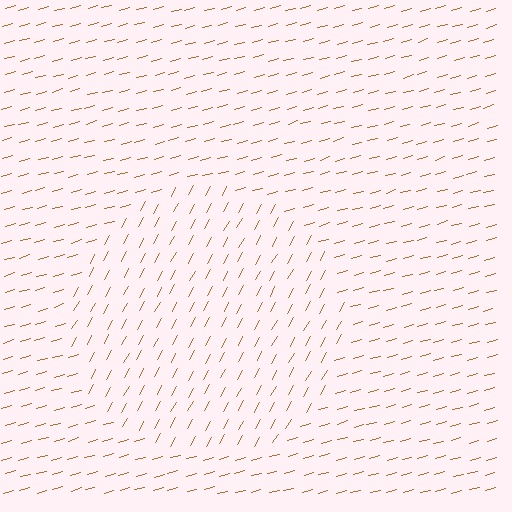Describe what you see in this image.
The image is filled with small brown line segments. A circle region in the image has lines oriented differently from the surrounding lines, creating a visible texture boundary.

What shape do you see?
I see a circle.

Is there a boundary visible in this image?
Yes, there is a texture boundary formed by a change in line orientation.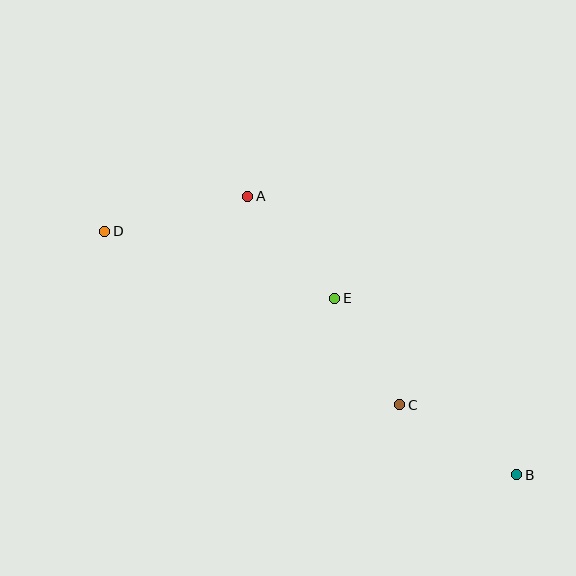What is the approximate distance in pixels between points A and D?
The distance between A and D is approximately 147 pixels.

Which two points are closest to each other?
Points C and E are closest to each other.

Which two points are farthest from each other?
Points B and D are farthest from each other.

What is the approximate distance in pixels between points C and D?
The distance between C and D is approximately 342 pixels.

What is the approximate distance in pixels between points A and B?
The distance between A and B is approximately 387 pixels.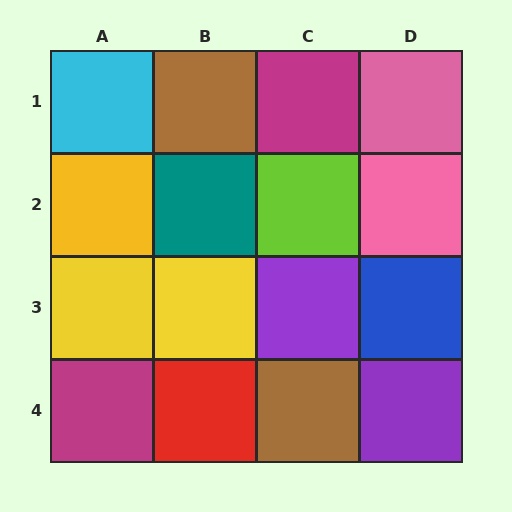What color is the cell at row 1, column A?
Cyan.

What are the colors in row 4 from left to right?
Magenta, red, brown, purple.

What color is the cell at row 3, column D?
Blue.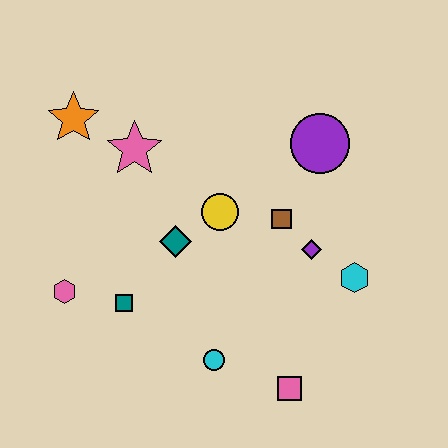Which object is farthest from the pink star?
The pink square is farthest from the pink star.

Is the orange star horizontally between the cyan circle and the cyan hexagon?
No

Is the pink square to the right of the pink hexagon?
Yes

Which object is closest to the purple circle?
The brown square is closest to the purple circle.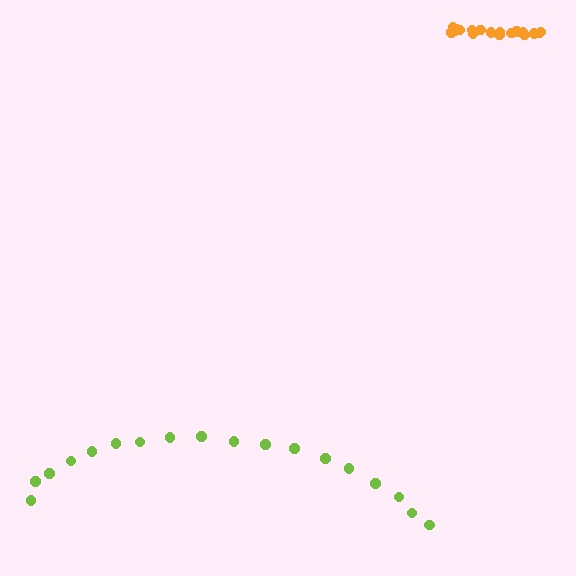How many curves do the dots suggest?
There are 2 distinct paths.